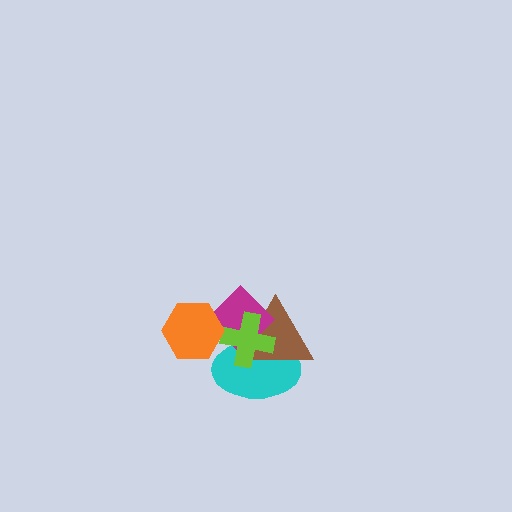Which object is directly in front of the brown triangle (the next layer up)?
The magenta diamond is directly in front of the brown triangle.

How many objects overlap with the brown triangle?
3 objects overlap with the brown triangle.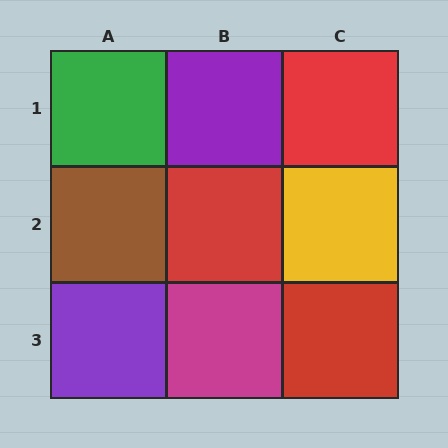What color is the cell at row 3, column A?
Purple.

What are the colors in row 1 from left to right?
Green, purple, red.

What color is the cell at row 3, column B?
Magenta.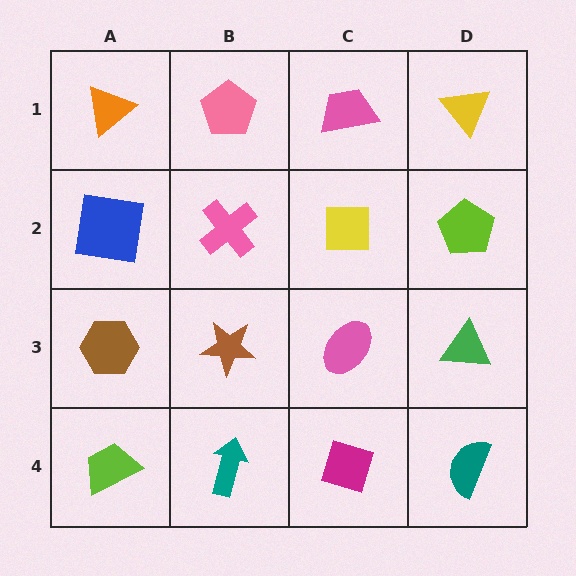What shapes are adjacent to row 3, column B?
A pink cross (row 2, column B), a teal arrow (row 4, column B), a brown hexagon (row 3, column A), a pink ellipse (row 3, column C).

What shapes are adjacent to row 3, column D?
A lime pentagon (row 2, column D), a teal semicircle (row 4, column D), a pink ellipse (row 3, column C).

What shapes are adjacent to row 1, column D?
A lime pentagon (row 2, column D), a pink trapezoid (row 1, column C).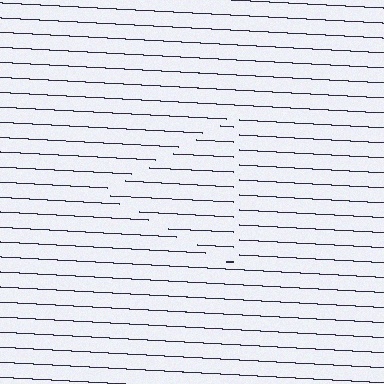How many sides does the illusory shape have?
3 sides — the line-ends trace a triangle.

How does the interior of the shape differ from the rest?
The interior of the shape contains the same grating, shifted by half a period — the contour is defined by the phase discontinuity where line-ends from the inner and outer gratings abut.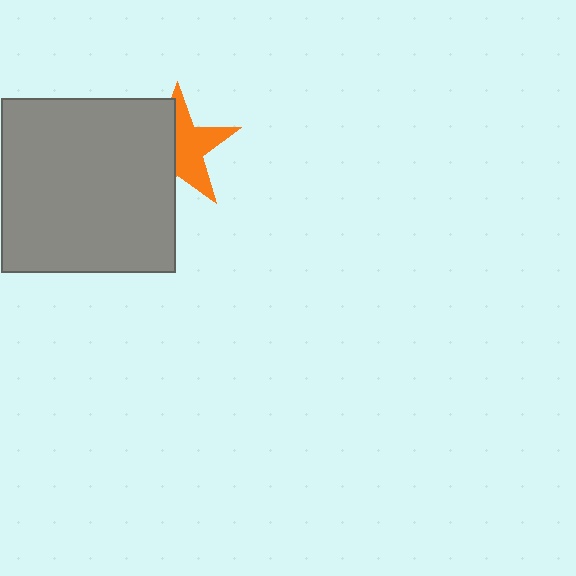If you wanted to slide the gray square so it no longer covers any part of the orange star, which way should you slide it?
Slide it left — that is the most direct way to separate the two shapes.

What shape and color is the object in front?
The object in front is a gray square.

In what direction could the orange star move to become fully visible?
The orange star could move right. That would shift it out from behind the gray square entirely.